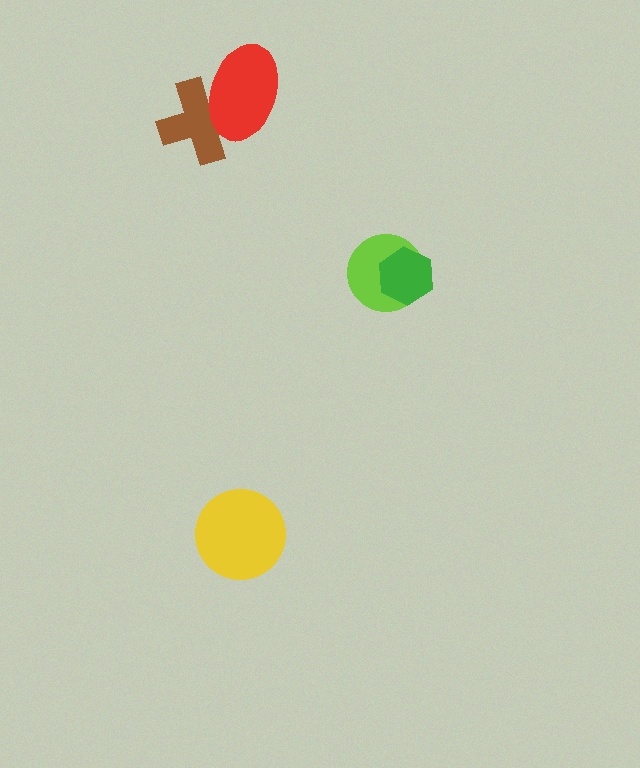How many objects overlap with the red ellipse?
1 object overlaps with the red ellipse.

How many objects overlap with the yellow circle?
0 objects overlap with the yellow circle.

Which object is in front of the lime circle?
The green hexagon is in front of the lime circle.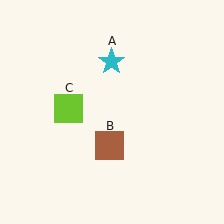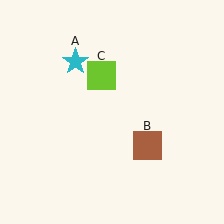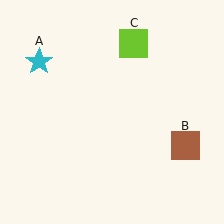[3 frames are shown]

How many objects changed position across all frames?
3 objects changed position: cyan star (object A), brown square (object B), lime square (object C).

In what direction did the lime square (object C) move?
The lime square (object C) moved up and to the right.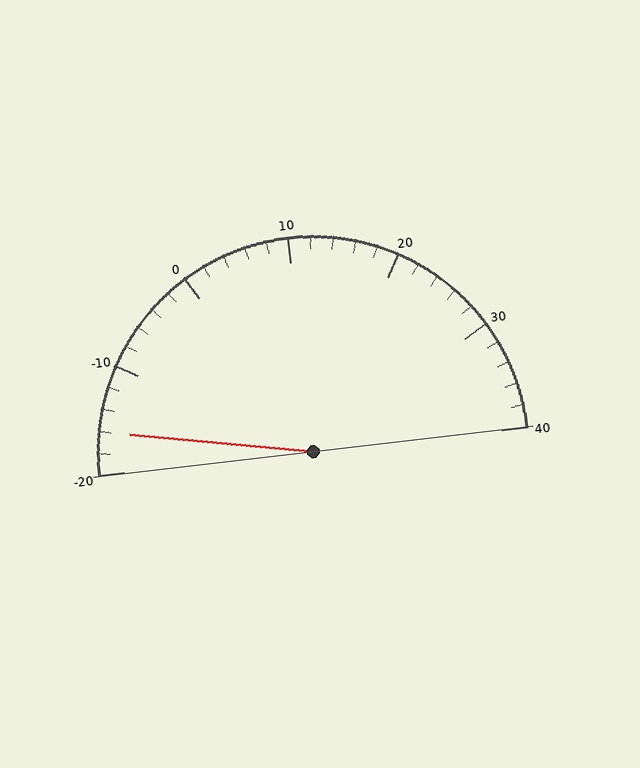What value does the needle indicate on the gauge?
The needle indicates approximately -16.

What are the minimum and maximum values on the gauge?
The gauge ranges from -20 to 40.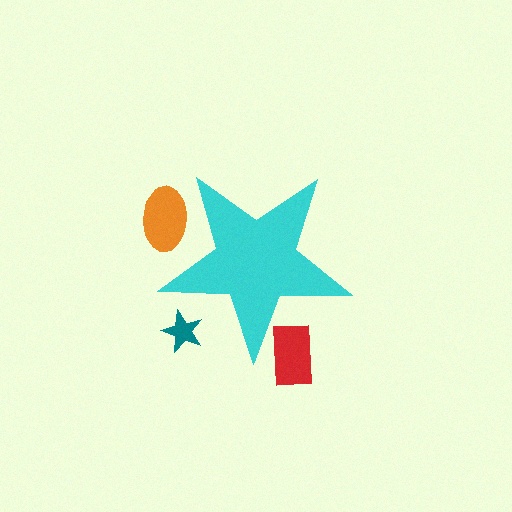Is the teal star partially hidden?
Yes, the teal star is partially hidden behind the cyan star.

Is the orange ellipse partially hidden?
Yes, the orange ellipse is partially hidden behind the cyan star.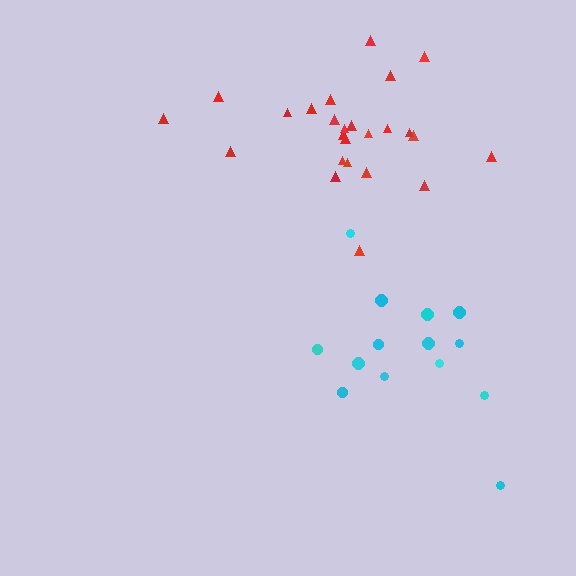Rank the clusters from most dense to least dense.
red, cyan.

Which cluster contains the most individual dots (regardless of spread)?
Red (25).